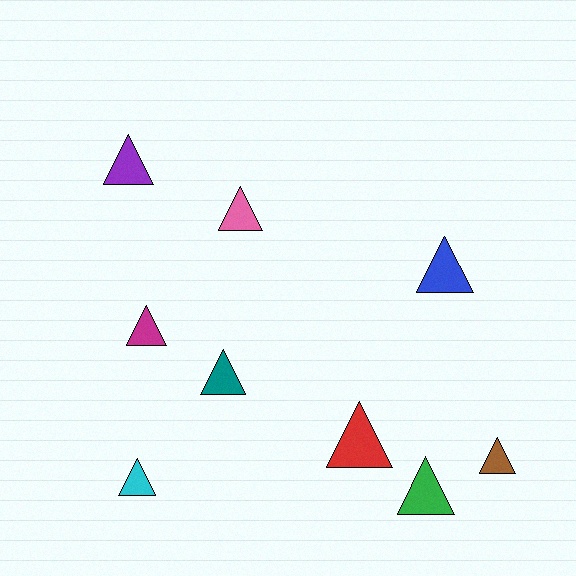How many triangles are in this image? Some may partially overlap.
There are 9 triangles.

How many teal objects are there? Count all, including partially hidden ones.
There is 1 teal object.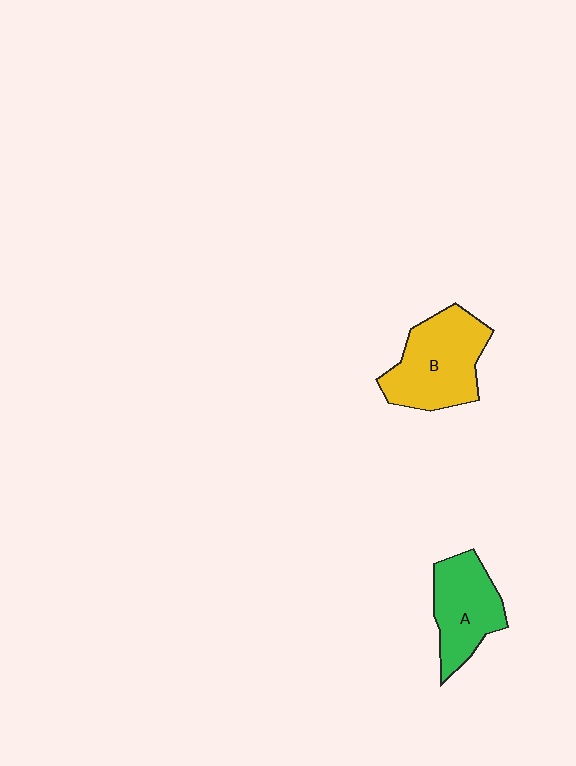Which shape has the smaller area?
Shape A (green).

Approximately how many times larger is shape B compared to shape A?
Approximately 1.3 times.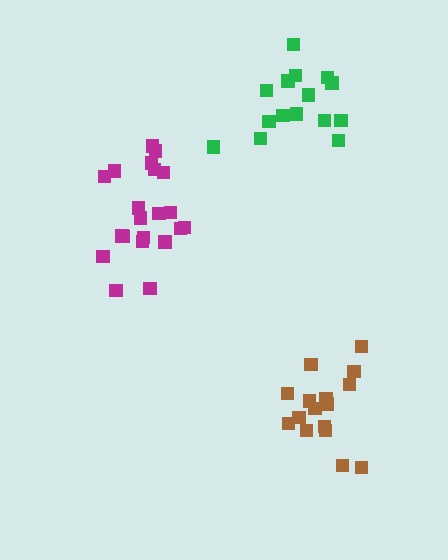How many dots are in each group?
Group 1: 15 dots, Group 2: 16 dots, Group 3: 21 dots (52 total).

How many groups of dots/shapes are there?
There are 3 groups.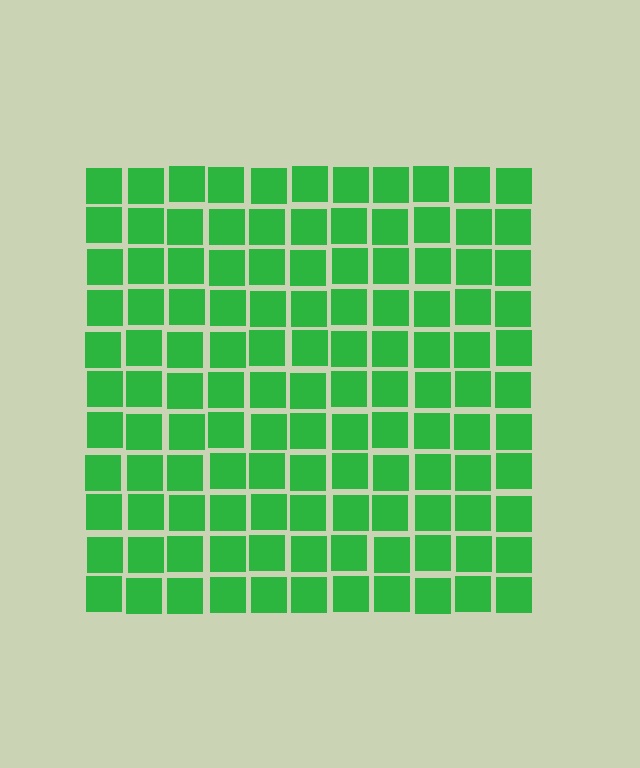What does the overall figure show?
The overall figure shows a square.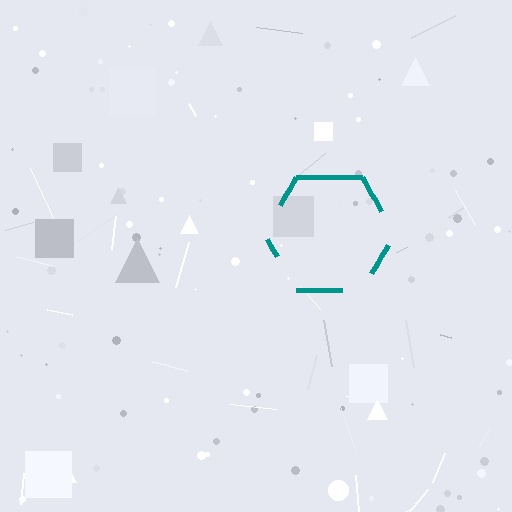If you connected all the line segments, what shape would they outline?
They would outline a hexagon.